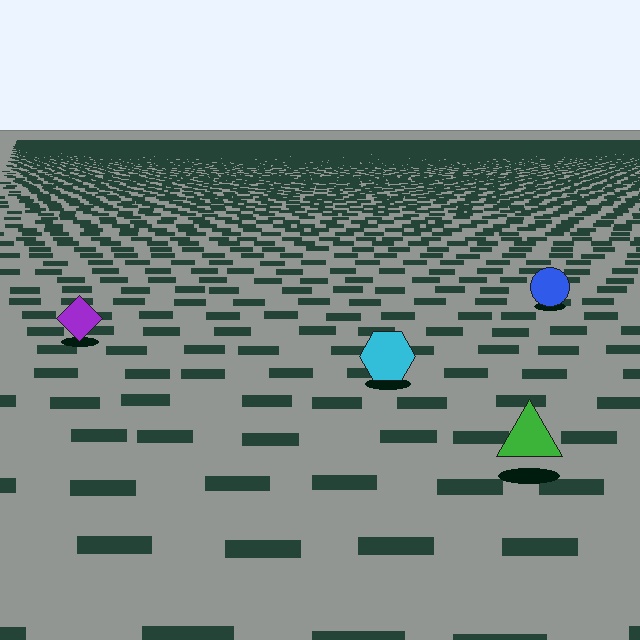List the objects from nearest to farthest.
From nearest to farthest: the green triangle, the cyan hexagon, the purple diamond, the blue circle.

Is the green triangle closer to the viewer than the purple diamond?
Yes. The green triangle is closer — you can tell from the texture gradient: the ground texture is coarser near it.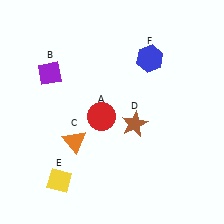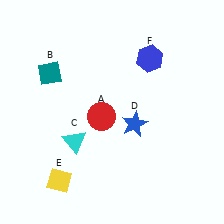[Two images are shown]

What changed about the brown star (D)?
In Image 1, D is brown. In Image 2, it changed to blue.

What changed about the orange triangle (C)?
In Image 1, C is orange. In Image 2, it changed to cyan.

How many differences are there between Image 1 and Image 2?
There are 3 differences between the two images.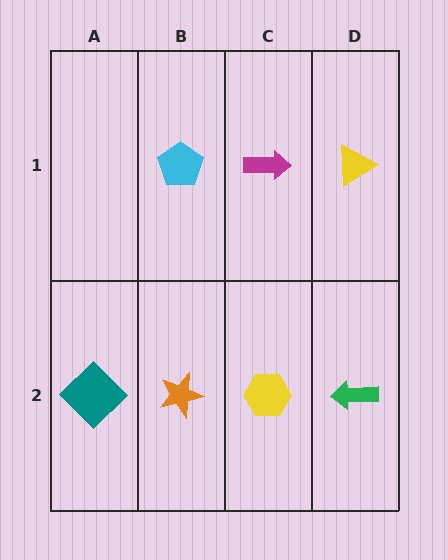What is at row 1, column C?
A magenta arrow.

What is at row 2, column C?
A yellow hexagon.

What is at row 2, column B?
An orange star.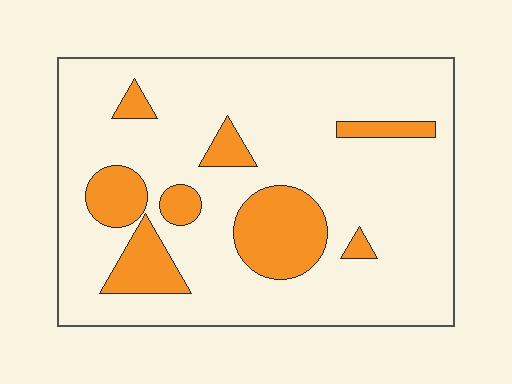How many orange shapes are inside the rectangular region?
8.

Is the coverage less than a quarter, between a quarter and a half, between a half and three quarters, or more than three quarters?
Less than a quarter.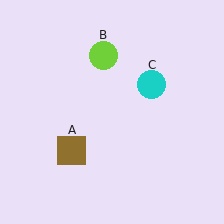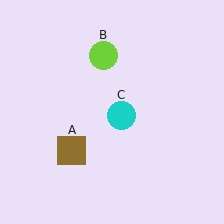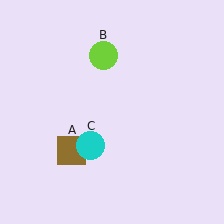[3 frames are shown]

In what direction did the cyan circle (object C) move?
The cyan circle (object C) moved down and to the left.